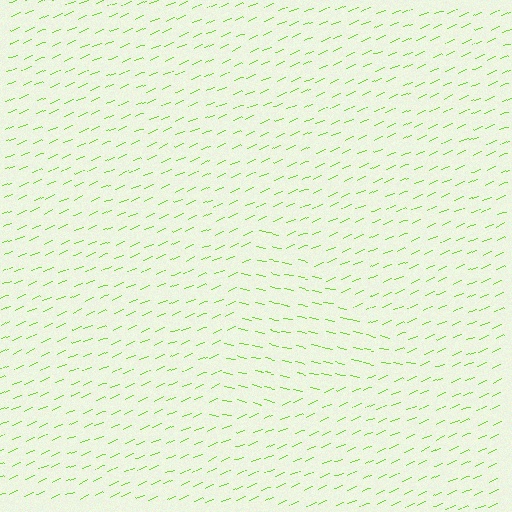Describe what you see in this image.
The image is filled with small lime line segments. A triangle region in the image has lines oriented differently from the surrounding lines, creating a visible texture boundary.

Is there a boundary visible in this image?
Yes, there is a texture boundary formed by a change in line orientation.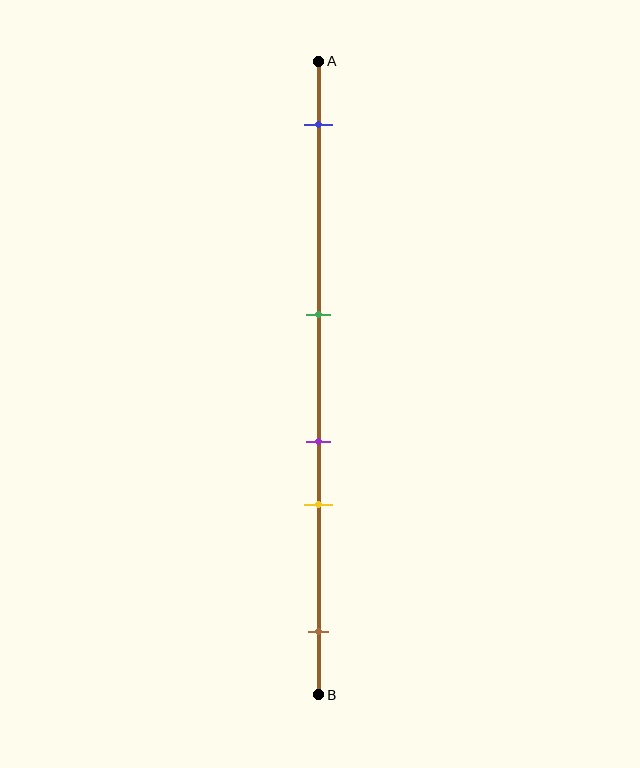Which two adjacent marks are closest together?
The purple and yellow marks are the closest adjacent pair.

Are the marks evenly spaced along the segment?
No, the marks are not evenly spaced.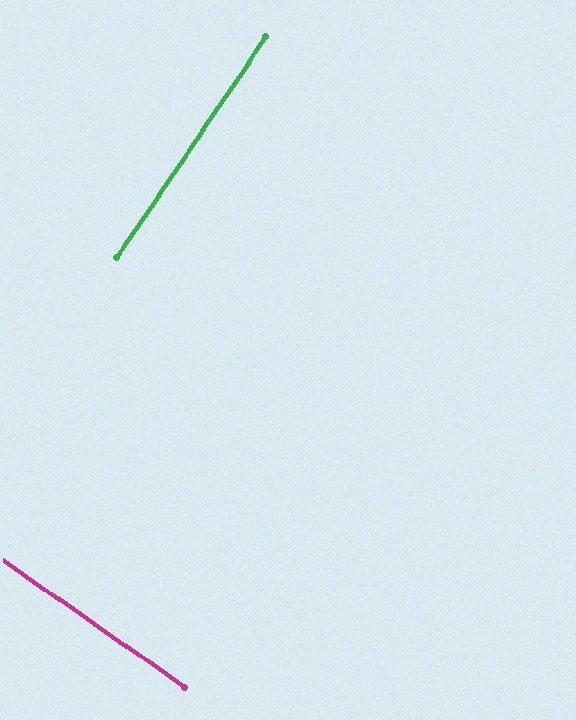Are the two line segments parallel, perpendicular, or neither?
Perpendicular — they meet at approximately 89°.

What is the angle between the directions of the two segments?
Approximately 89 degrees.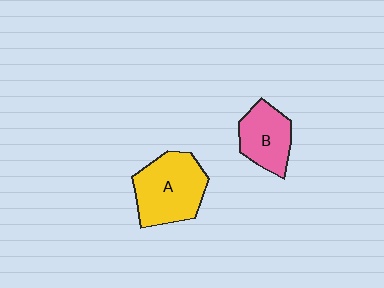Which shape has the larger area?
Shape A (yellow).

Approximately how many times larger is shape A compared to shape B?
Approximately 1.5 times.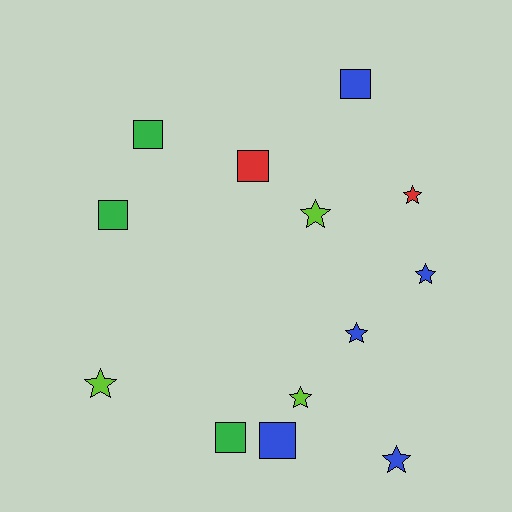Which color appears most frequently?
Blue, with 5 objects.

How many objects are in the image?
There are 13 objects.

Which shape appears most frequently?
Star, with 7 objects.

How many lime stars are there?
There are 3 lime stars.